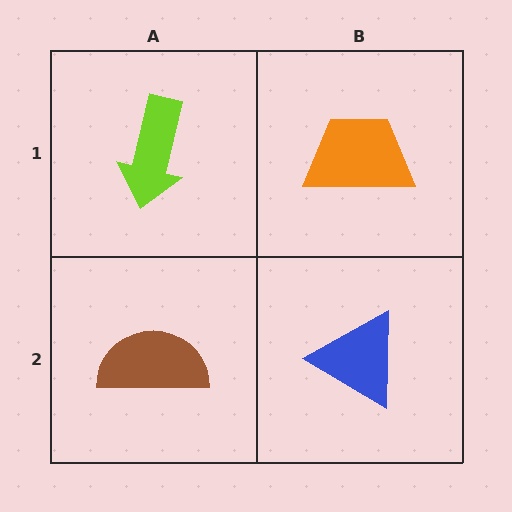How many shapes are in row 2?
2 shapes.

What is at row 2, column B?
A blue triangle.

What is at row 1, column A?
A lime arrow.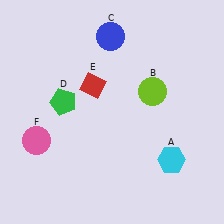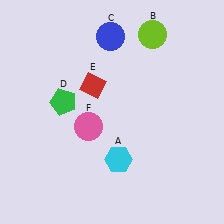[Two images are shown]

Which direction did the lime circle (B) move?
The lime circle (B) moved up.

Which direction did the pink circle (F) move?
The pink circle (F) moved right.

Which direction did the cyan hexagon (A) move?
The cyan hexagon (A) moved left.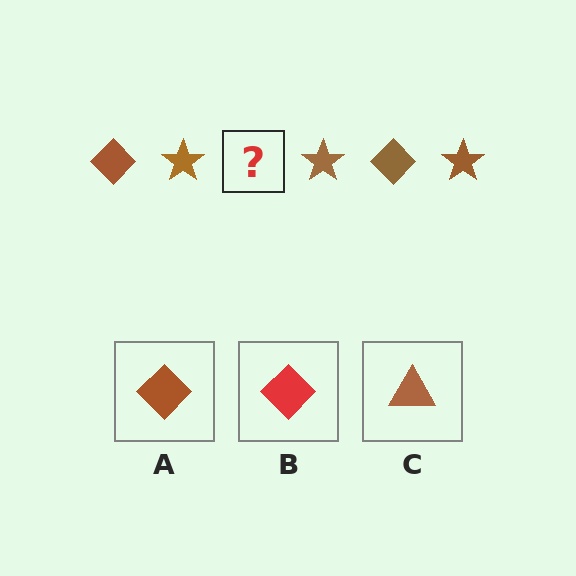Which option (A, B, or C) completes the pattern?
A.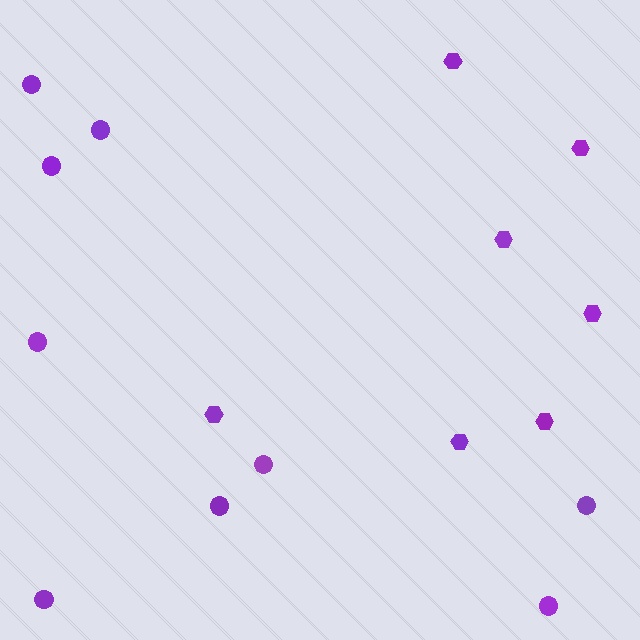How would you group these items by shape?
There are 2 groups: one group of circles (9) and one group of hexagons (7).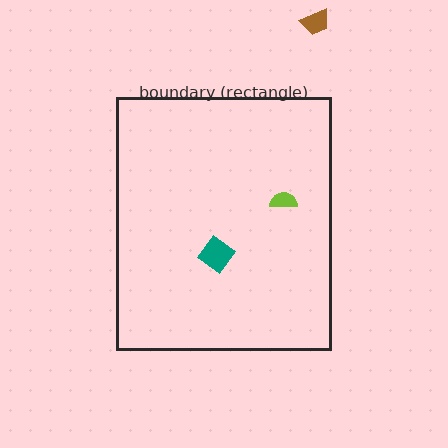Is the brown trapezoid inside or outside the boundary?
Outside.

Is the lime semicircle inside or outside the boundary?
Inside.